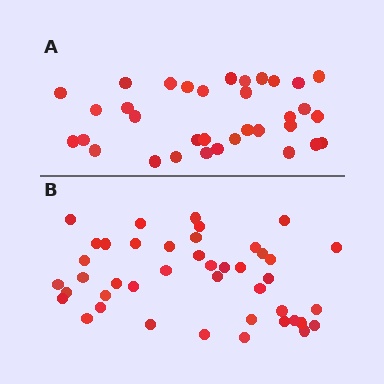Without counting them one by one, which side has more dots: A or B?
Region B (the bottom region) has more dots.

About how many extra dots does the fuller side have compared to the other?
Region B has roughly 8 or so more dots than region A.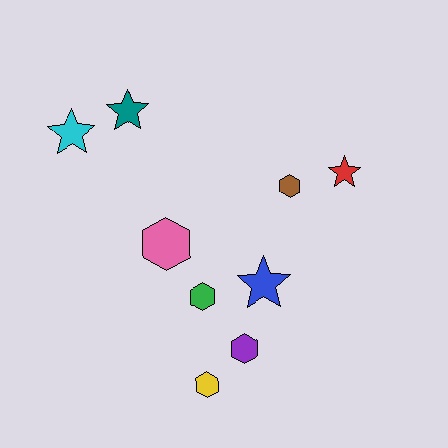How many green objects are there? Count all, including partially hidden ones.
There is 1 green object.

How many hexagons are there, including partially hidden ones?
There are 5 hexagons.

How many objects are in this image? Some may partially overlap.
There are 9 objects.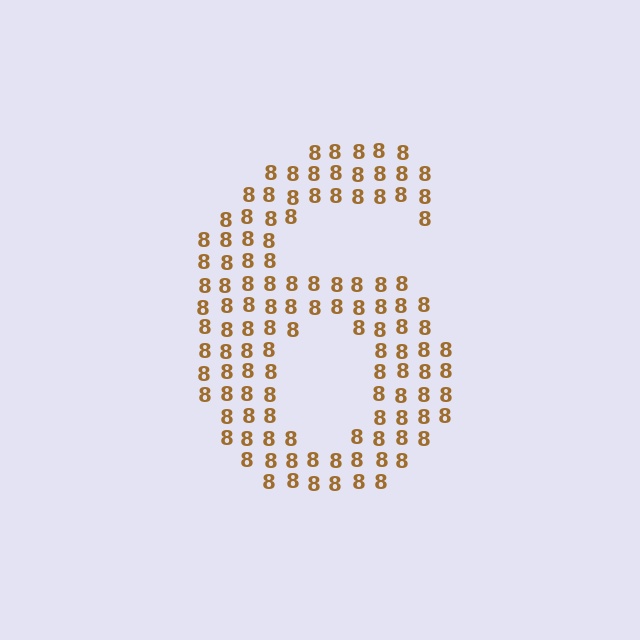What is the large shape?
The large shape is the digit 6.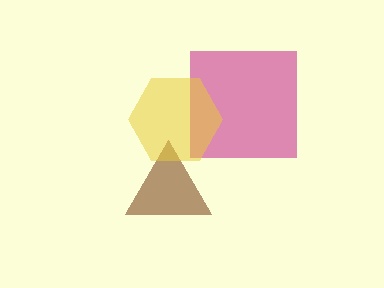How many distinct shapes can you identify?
There are 3 distinct shapes: a brown triangle, a magenta square, a yellow hexagon.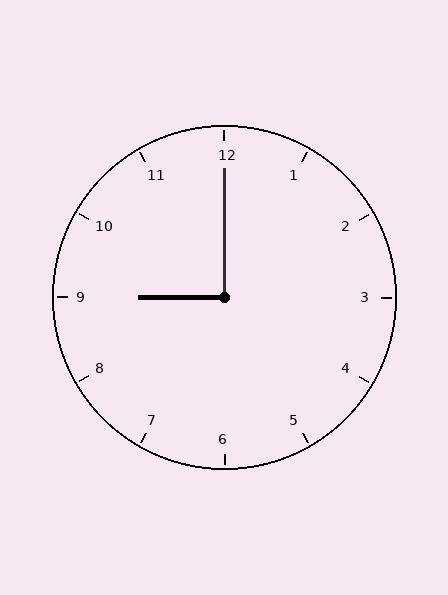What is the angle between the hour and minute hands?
Approximately 90 degrees.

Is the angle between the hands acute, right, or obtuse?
It is right.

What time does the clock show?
9:00.